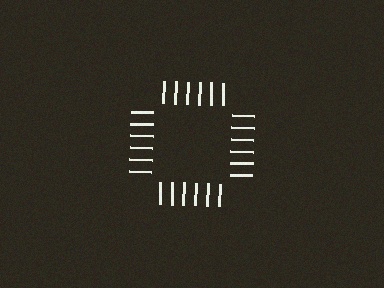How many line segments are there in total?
24 — 6 along each of the 4 edges.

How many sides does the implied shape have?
4 sides — the line-ends trace a square.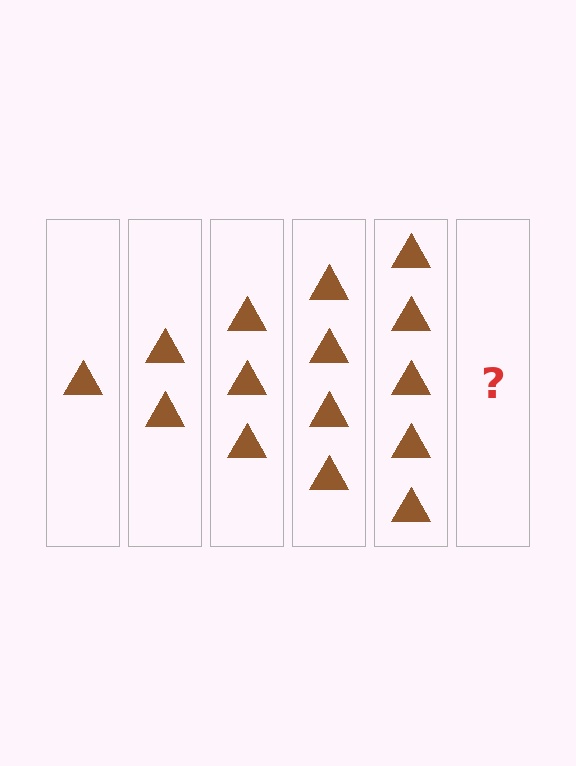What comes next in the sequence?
The next element should be 6 triangles.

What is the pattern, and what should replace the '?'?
The pattern is that each step adds one more triangle. The '?' should be 6 triangles.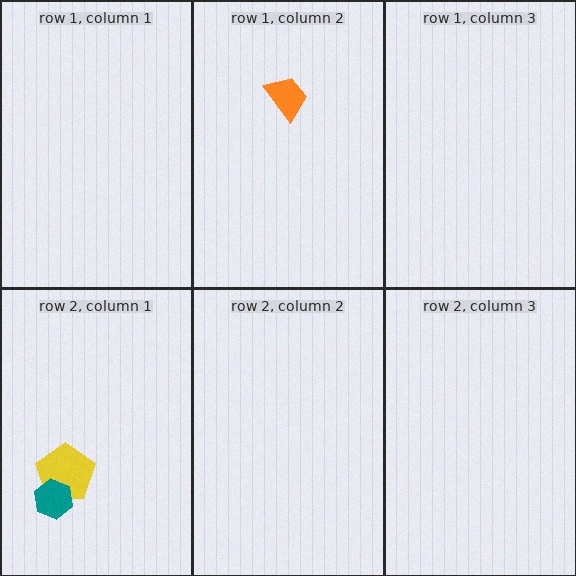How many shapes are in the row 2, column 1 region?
2.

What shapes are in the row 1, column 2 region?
The orange trapezoid.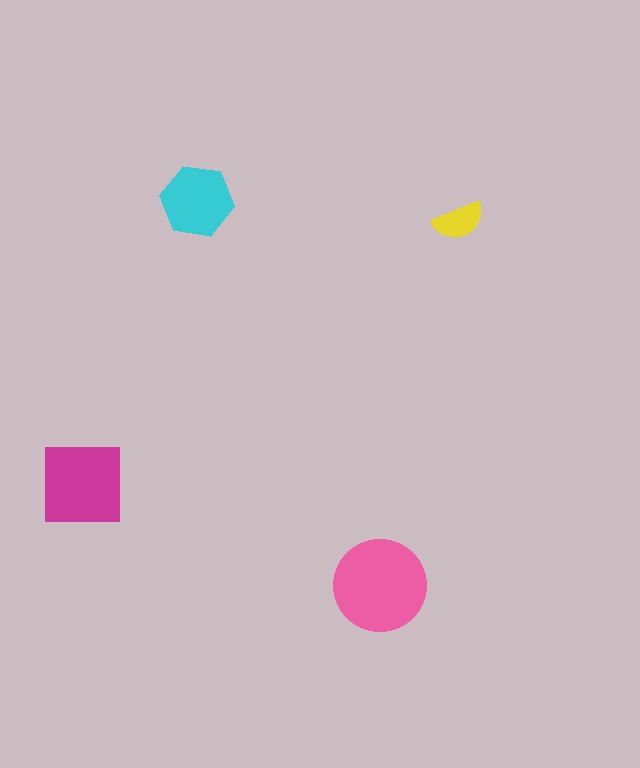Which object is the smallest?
The yellow semicircle.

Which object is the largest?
The pink circle.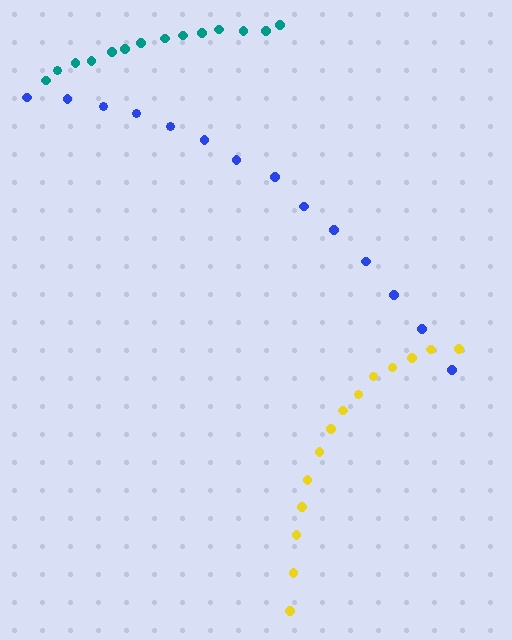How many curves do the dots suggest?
There are 3 distinct paths.